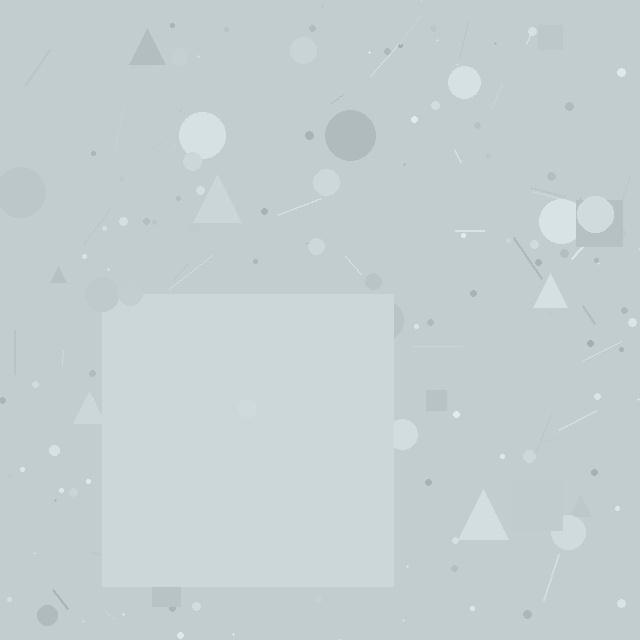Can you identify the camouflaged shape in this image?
The camouflaged shape is a square.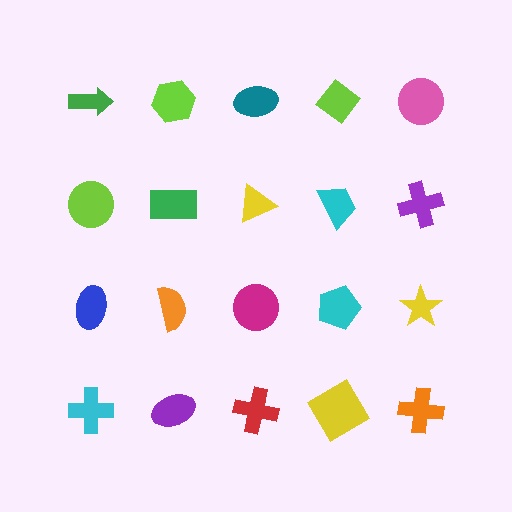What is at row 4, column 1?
A cyan cross.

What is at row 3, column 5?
A yellow star.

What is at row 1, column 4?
A lime diamond.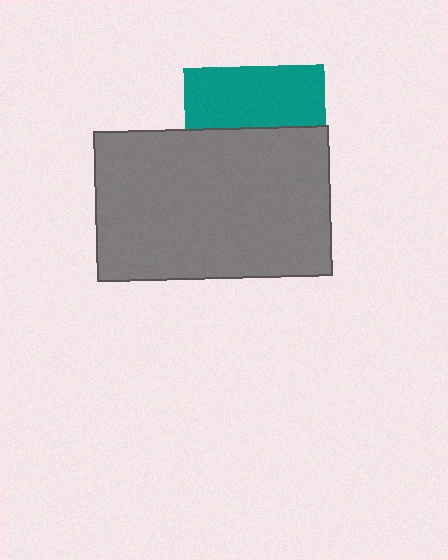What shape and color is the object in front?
The object in front is a gray rectangle.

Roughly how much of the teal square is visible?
A small part of it is visible (roughly 43%).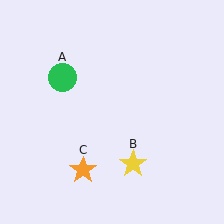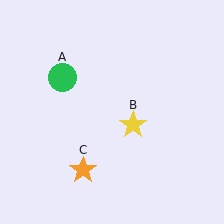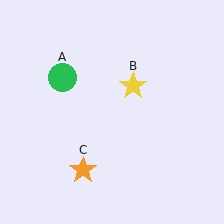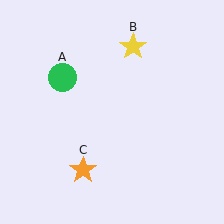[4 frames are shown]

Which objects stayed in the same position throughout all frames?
Green circle (object A) and orange star (object C) remained stationary.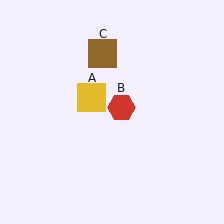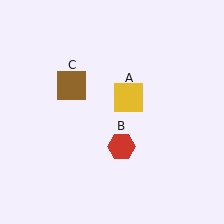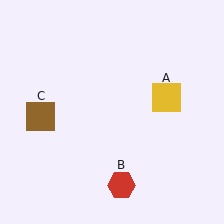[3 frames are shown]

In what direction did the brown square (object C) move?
The brown square (object C) moved down and to the left.